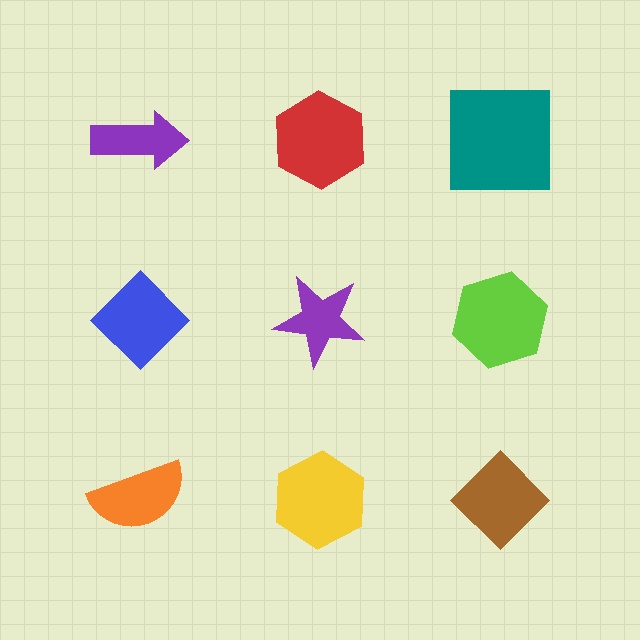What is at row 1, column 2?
A red hexagon.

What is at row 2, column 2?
A purple star.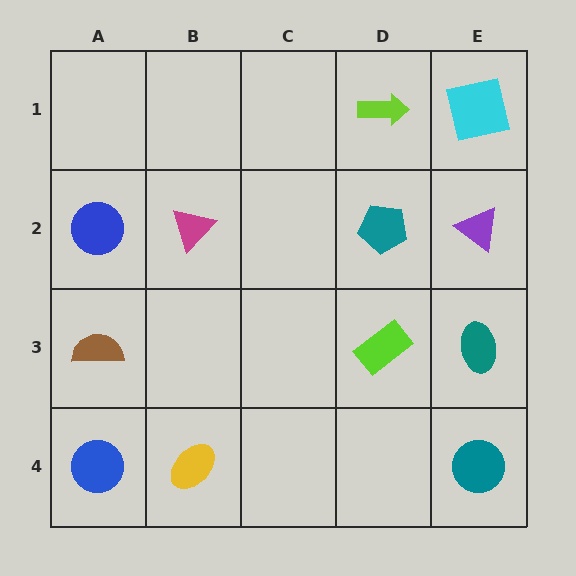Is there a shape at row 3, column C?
No, that cell is empty.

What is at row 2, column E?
A purple triangle.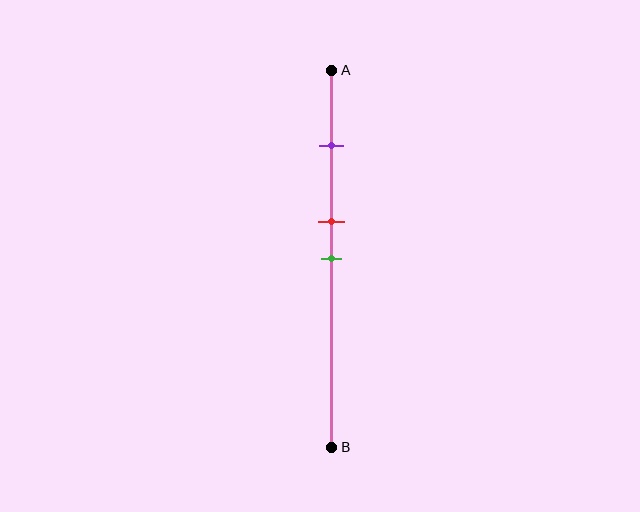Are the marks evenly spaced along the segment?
No, the marks are not evenly spaced.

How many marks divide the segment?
There are 3 marks dividing the segment.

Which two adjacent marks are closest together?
The red and green marks are the closest adjacent pair.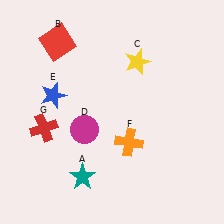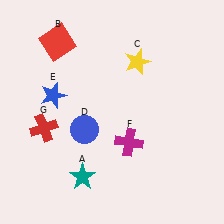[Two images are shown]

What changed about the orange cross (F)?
In Image 1, F is orange. In Image 2, it changed to magenta.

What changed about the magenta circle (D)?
In Image 1, D is magenta. In Image 2, it changed to blue.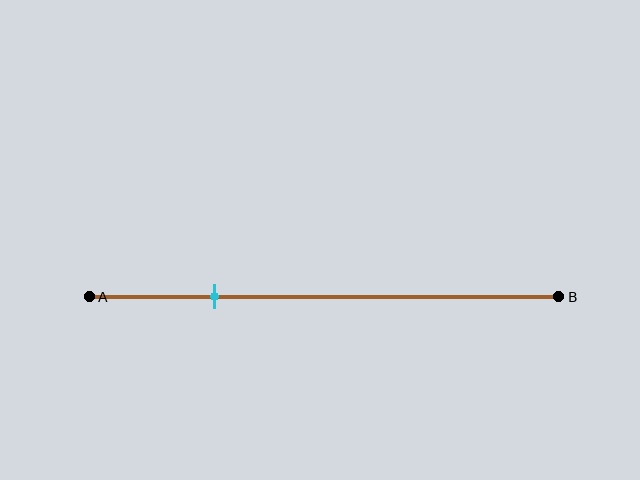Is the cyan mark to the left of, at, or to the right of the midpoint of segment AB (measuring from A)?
The cyan mark is to the left of the midpoint of segment AB.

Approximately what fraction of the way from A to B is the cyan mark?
The cyan mark is approximately 25% of the way from A to B.